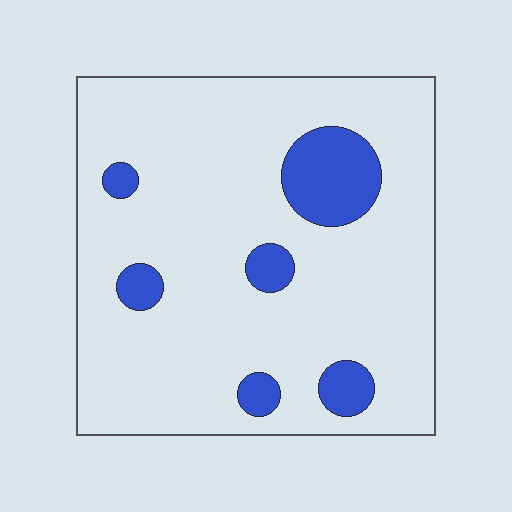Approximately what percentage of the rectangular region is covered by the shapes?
Approximately 15%.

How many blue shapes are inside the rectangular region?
6.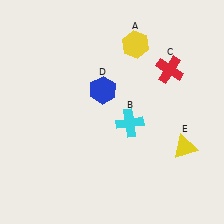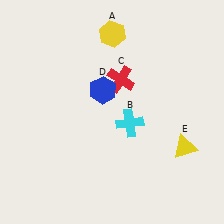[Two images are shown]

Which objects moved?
The objects that moved are: the yellow hexagon (A), the red cross (C).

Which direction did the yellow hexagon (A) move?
The yellow hexagon (A) moved left.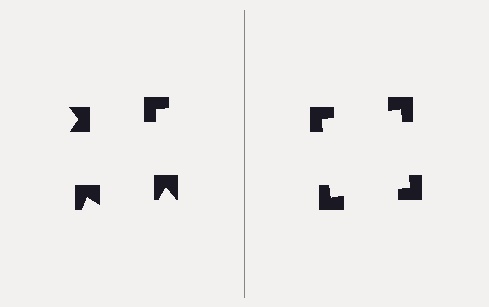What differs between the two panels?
The notched squares are positioned identically on both sides; only the wedge orientations differ. On the right they align to a square; on the left they are misaligned.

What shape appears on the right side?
An illusory square.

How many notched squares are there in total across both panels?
8 — 4 on each side.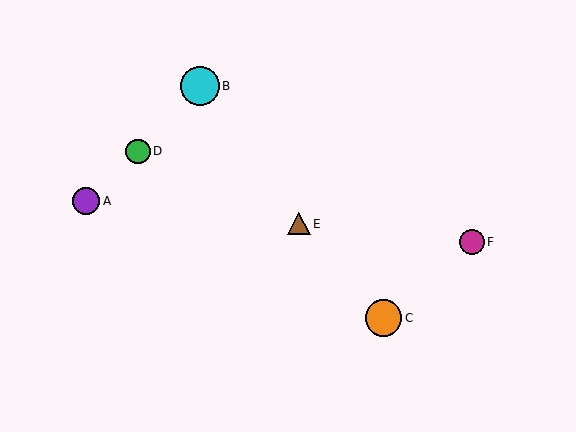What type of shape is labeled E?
Shape E is a brown triangle.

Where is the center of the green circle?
The center of the green circle is at (138, 151).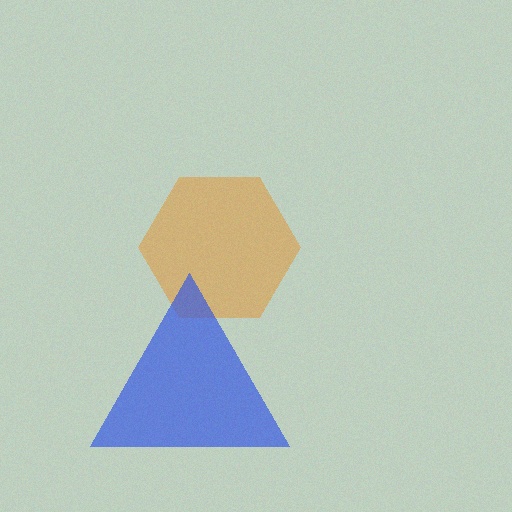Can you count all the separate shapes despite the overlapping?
Yes, there are 2 separate shapes.